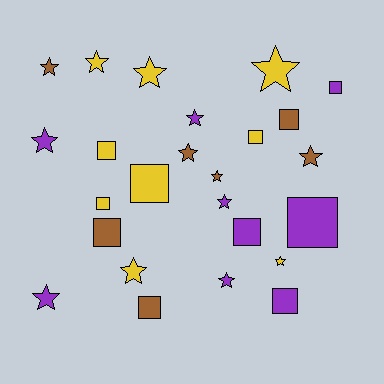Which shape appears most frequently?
Star, with 14 objects.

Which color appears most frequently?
Purple, with 9 objects.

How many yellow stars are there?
There are 5 yellow stars.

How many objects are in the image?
There are 25 objects.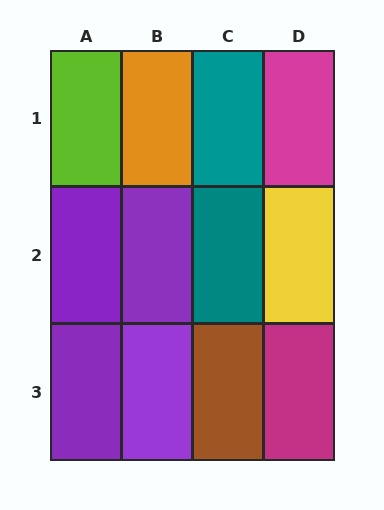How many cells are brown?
1 cell is brown.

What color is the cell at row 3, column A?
Purple.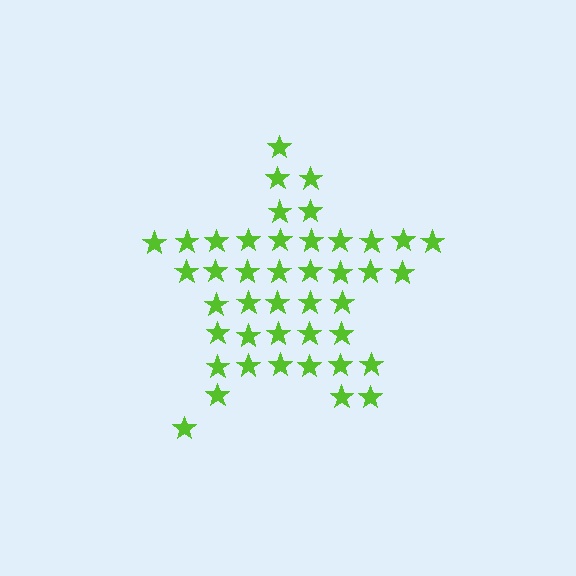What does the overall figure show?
The overall figure shows a star.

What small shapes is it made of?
It is made of small stars.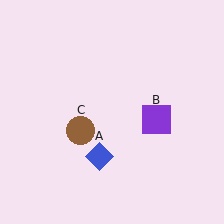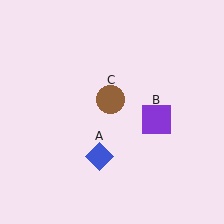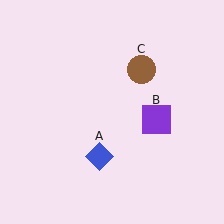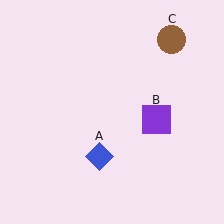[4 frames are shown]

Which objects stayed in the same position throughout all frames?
Blue diamond (object A) and purple square (object B) remained stationary.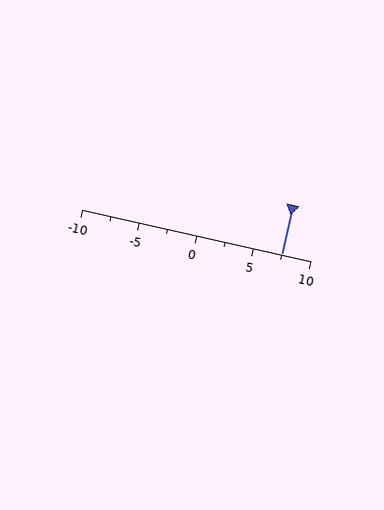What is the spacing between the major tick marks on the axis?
The major ticks are spaced 5 apart.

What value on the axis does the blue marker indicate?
The marker indicates approximately 7.5.